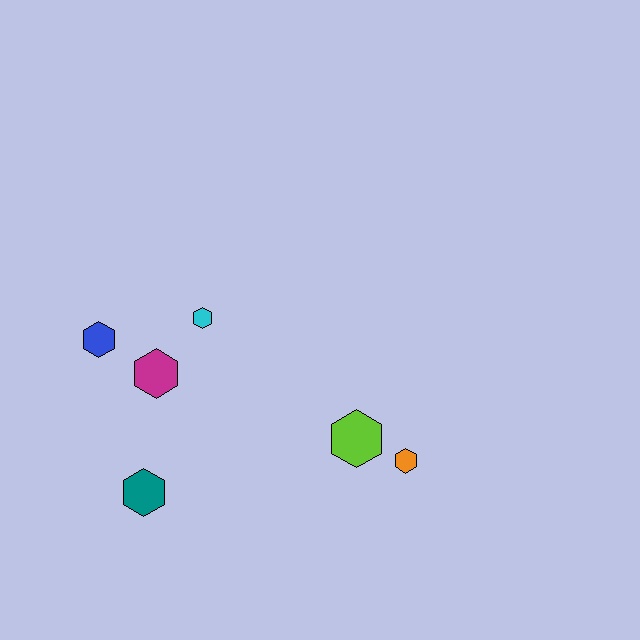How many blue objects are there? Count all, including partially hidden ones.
There is 1 blue object.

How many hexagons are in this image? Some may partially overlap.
There are 6 hexagons.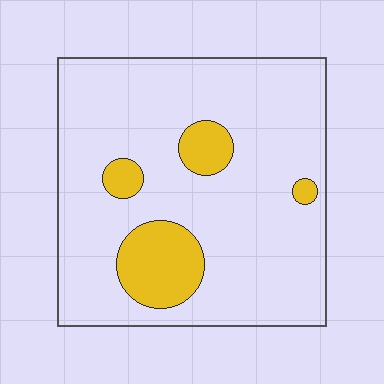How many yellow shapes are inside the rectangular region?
4.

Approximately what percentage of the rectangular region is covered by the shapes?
Approximately 15%.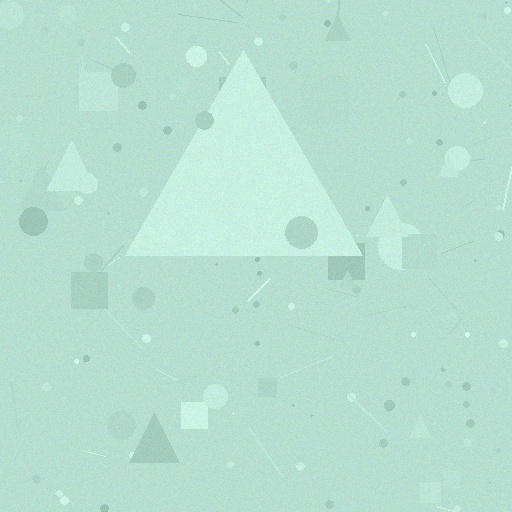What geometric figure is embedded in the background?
A triangle is embedded in the background.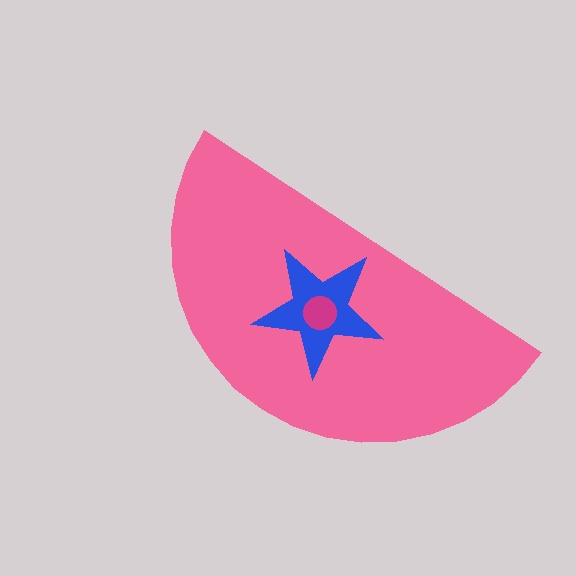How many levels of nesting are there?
3.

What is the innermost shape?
The magenta circle.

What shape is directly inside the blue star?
The magenta circle.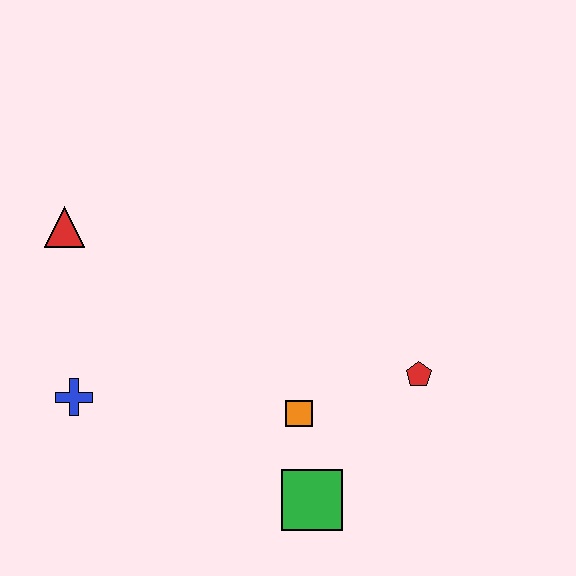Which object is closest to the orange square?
The green square is closest to the orange square.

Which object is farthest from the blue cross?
The red pentagon is farthest from the blue cross.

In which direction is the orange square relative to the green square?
The orange square is above the green square.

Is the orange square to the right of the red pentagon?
No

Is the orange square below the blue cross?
Yes